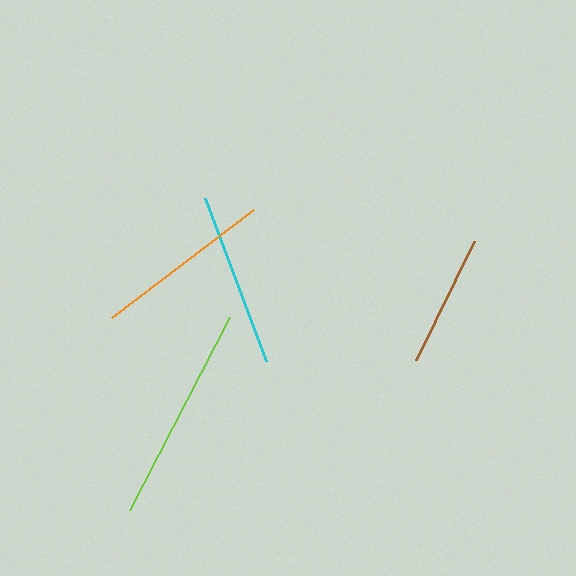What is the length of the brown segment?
The brown segment is approximately 133 pixels long.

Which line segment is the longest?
The lime line is the longest at approximately 218 pixels.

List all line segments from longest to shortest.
From longest to shortest: lime, orange, cyan, brown.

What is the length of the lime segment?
The lime segment is approximately 218 pixels long.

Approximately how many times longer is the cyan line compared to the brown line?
The cyan line is approximately 1.3 times the length of the brown line.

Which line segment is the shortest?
The brown line is the shortest at approximately 133 pixels.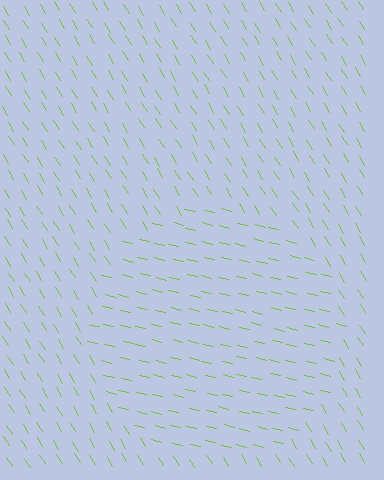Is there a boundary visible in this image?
Yes, there is a texture boundary formed by a change in line orientation.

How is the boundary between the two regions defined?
The boundary is defined purely by a change in line orientation (approximately 45 degrees difference). All lines are the same color and thickness.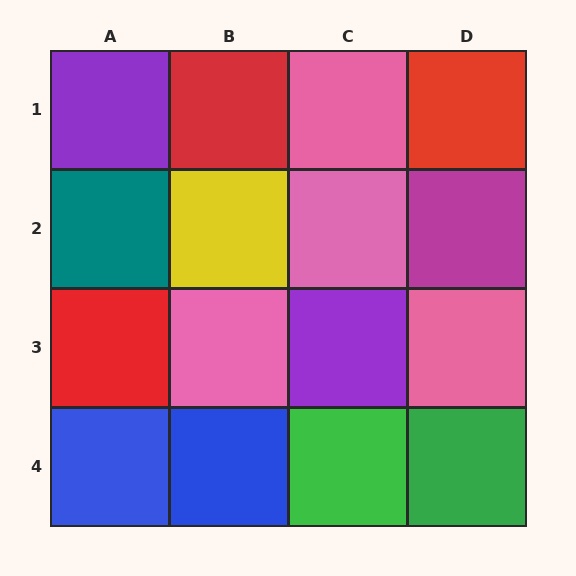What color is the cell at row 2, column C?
Pink.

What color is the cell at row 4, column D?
Green.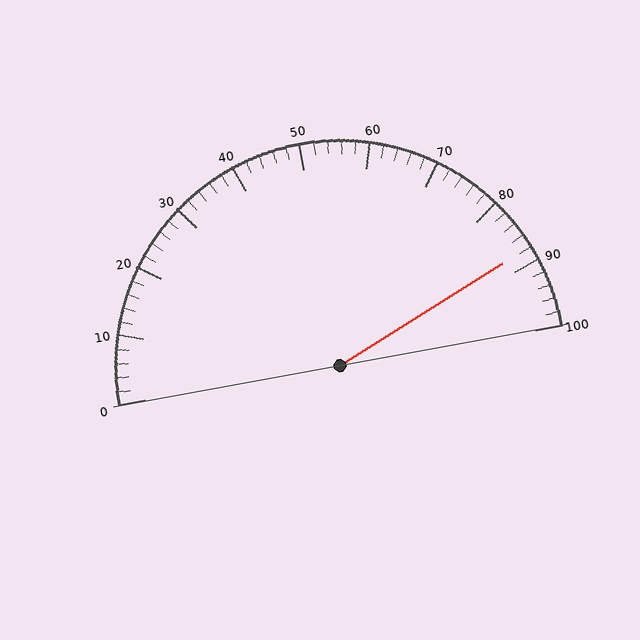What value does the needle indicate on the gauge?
The needle indicates approximately 88.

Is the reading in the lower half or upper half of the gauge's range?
The reading is in the upper half of the range (0 to 100).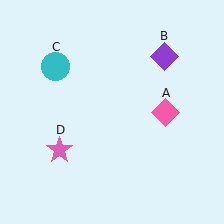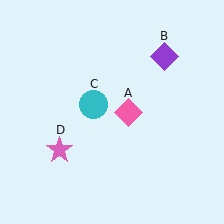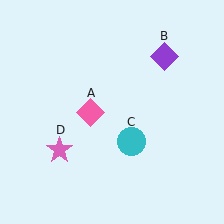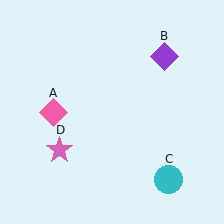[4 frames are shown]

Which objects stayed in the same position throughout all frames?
Purple diamond (object B) and pink star (object D) remained stationary.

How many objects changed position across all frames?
2 objects changed position: pink diamond (object A), cyan circle (object C).